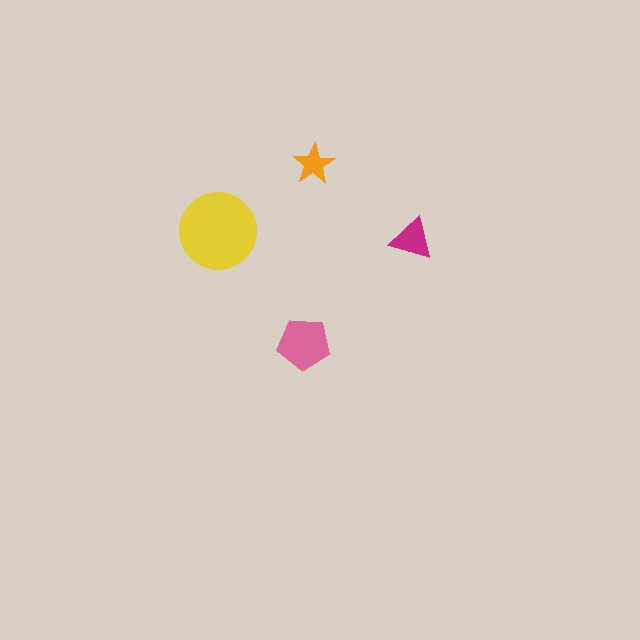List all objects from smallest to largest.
The orange star, the magenta triangle, the pink pentagon, the yellow circle.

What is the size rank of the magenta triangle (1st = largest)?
3rd.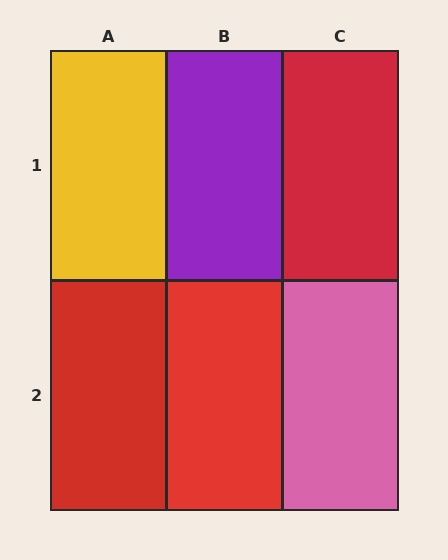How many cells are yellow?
1 cell is yellow.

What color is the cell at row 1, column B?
Purple.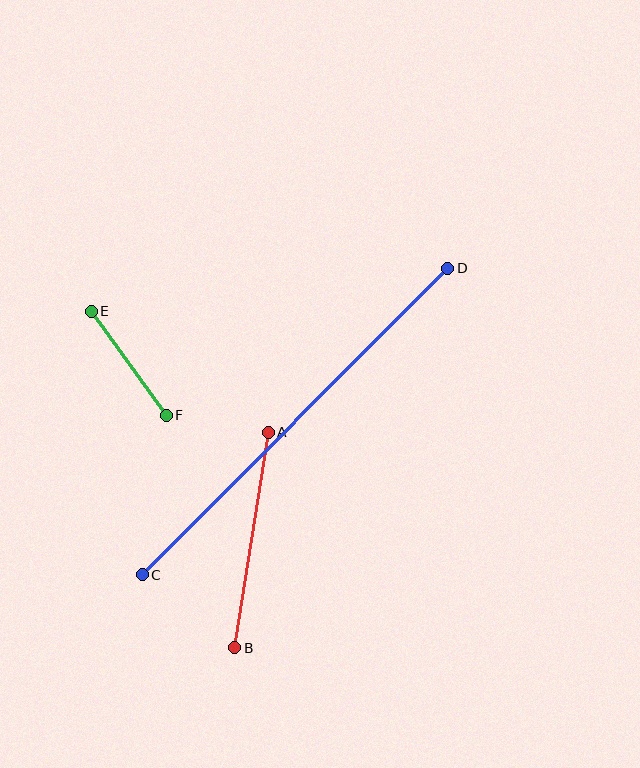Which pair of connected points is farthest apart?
Points C and D are farthest apart.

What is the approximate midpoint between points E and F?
The midpoint is at approximately (129, 363) pixels.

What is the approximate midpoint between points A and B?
The midpoint is at approximately (252, 540) pixels.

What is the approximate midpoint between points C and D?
The midpoint is at approximately (295, 421) pixels.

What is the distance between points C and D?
The distance is approximately 433 pixels.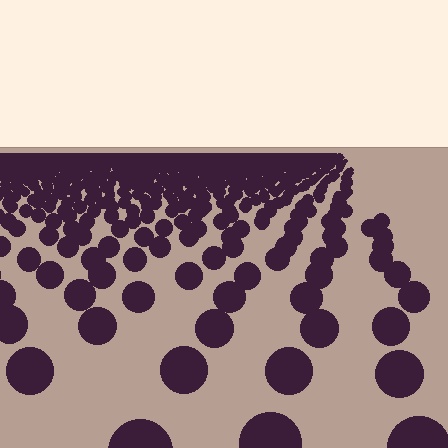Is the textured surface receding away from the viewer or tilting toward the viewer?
The surface is receding away from the viewer. Texture elements get smaller and denser toward the top.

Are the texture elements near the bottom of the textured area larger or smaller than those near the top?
Larger. Near the bottom, elements are closer to the viewer and appear at a bigger on-screen size.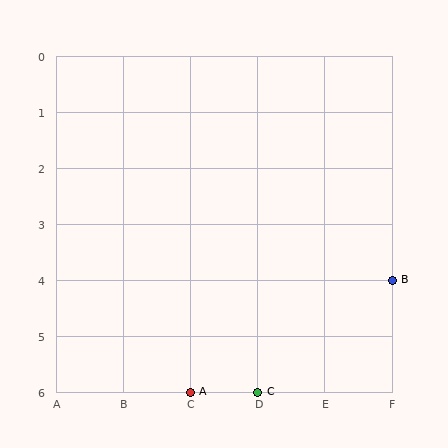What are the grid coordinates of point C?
Point C is at grid coordinates (D, 6).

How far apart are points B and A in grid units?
Points B and A are 3 columns and 2 rows apart (about 3.6 grid units diagonally).